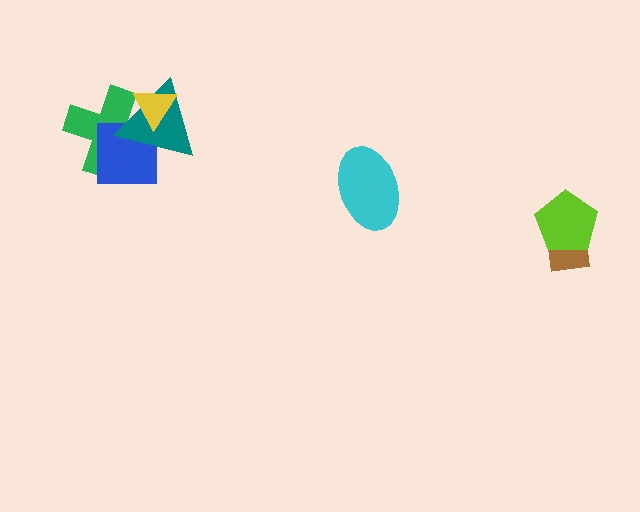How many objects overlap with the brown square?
1 object overlaps with the brown square.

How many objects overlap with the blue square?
2 objects overlap with the blue square.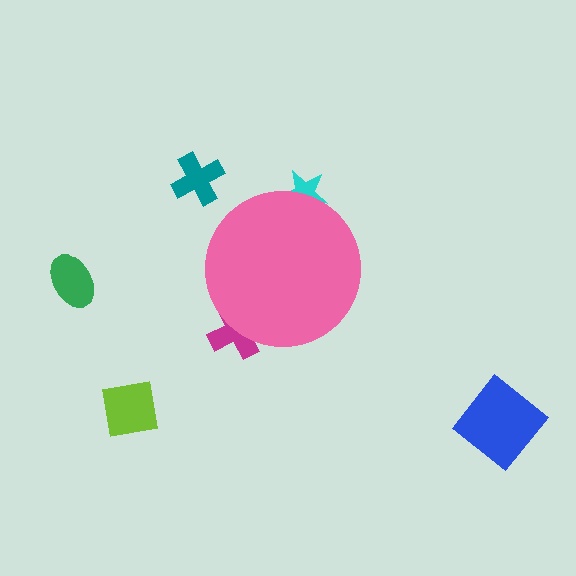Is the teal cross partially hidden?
No, the teal cross is fully visible.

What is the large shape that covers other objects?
A pink circle.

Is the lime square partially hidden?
No, the lime square is fully visible.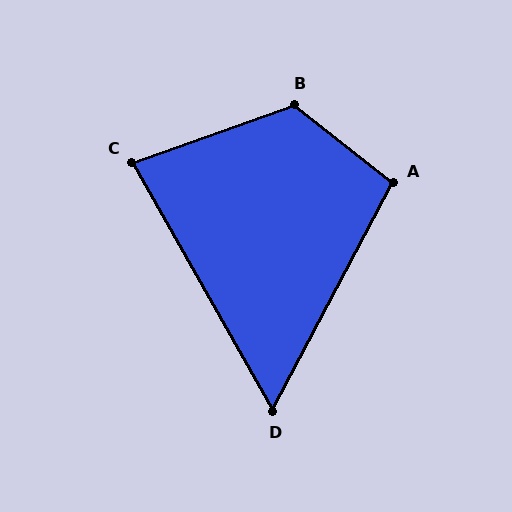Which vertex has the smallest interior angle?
D, at approximately 58 degrees.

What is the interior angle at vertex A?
Approximately 100 degrees (obtuse).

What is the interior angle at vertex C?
Approximately 80 degrees (acute).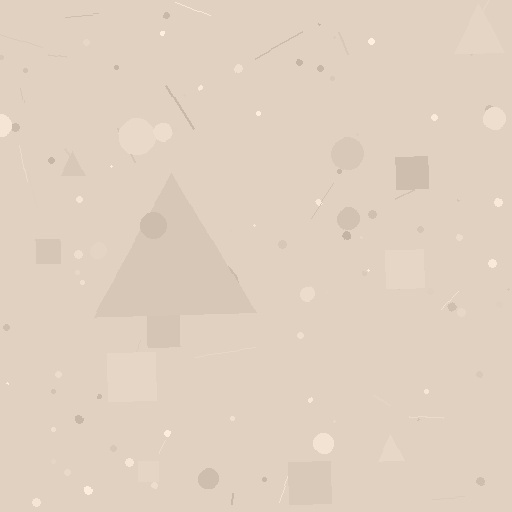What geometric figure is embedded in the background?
A triangle is embedded in the background.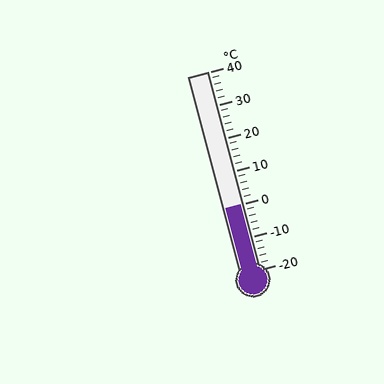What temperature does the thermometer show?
The thermometer shows approximately 0°C.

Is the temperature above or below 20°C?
The temperature is below 20°C.